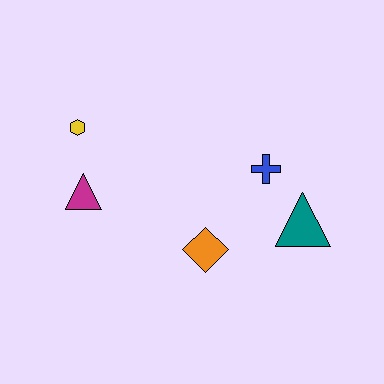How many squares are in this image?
There are no squares.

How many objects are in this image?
There are 5 objects.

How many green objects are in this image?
There are no green objects.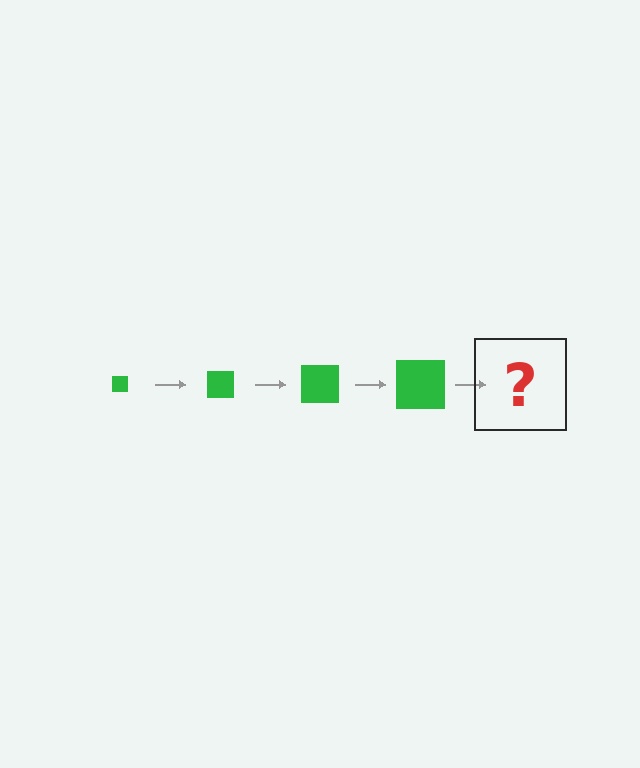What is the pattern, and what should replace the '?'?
The pattern is that the square gets progressively larger each step. The '?' should be a green square, larger than the previous one.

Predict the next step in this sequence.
The next step is a green square, larger than the previous one.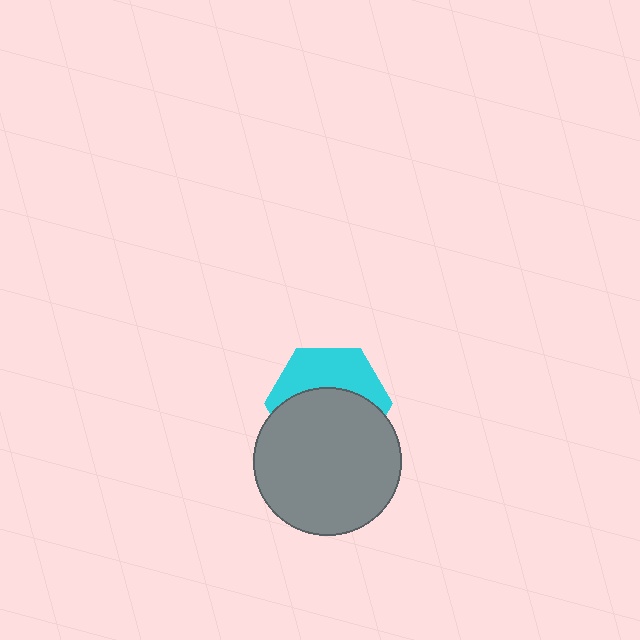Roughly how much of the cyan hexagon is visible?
A small part of it is visible (roughly 42%).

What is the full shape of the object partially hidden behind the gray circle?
The partially hidden object is a cyan hexagon.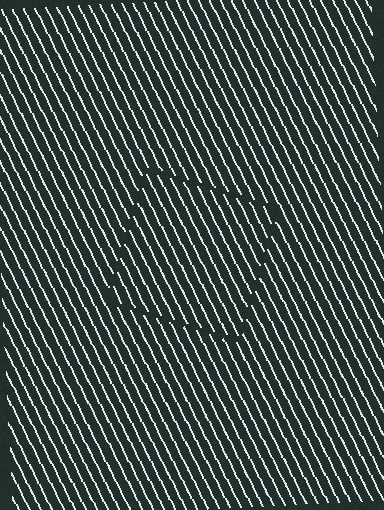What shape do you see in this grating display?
An illusory square. The interior of the shape contains the same grating, shifted by half a period — the contour is defined by the phase discontinuity where line-ends from the inner and outer gratings abut.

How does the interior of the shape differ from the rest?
The interior of the shape contains the same grating, shifted by half a period — the contour is defined by the phase discontinuity where line-ends from the inner and outer gratings abut.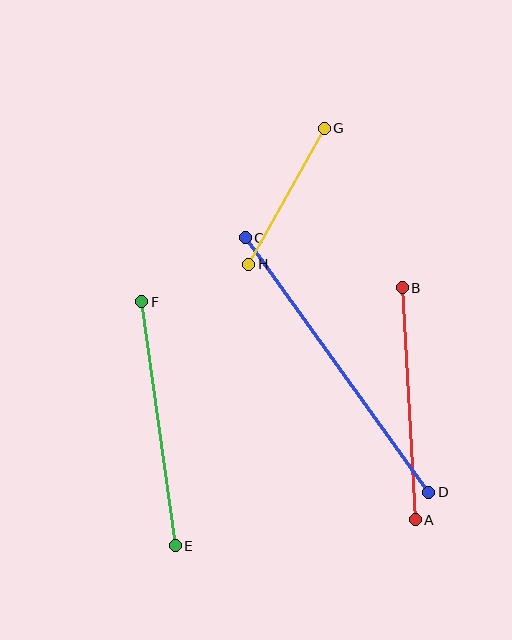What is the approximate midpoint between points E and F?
The midpoint is at approximately (158, 424) pixels.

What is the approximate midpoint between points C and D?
The midpoint is at approximately (337, 365) pixels.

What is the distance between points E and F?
The distance is approximately 246 pixels.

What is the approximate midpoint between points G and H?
The midpoint is at approximately (286, 196) pixels.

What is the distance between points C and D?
The distance is approximately 313 pixels.